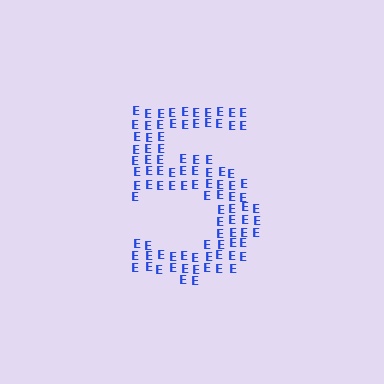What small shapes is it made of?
It is made of small letter E's.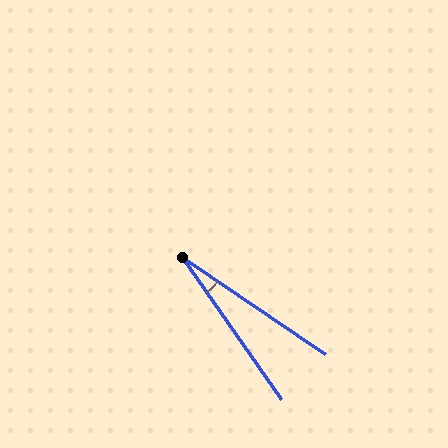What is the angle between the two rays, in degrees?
Approximately 21 degrees.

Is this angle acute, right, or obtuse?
It is acute.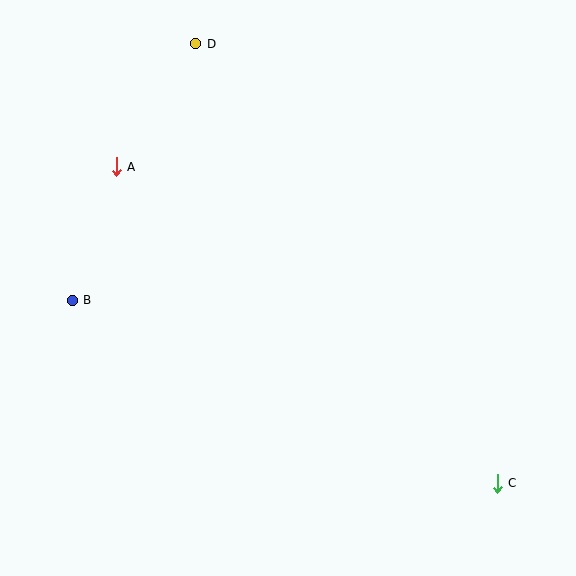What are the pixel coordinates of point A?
Point A is at (116, 167).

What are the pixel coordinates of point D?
Point D is at (196, 44).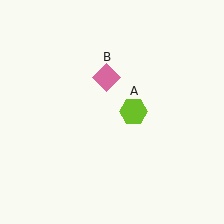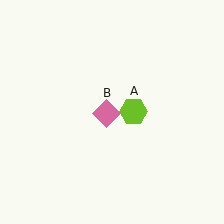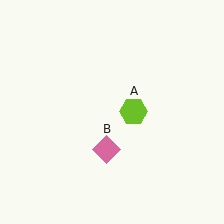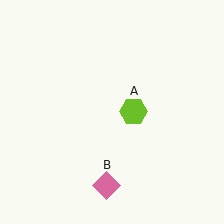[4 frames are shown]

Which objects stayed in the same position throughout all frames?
Lime hexagon (object A) remained stationary.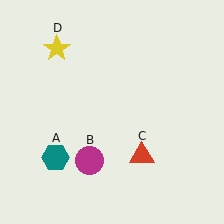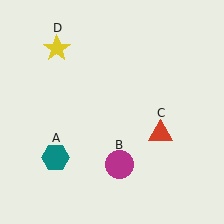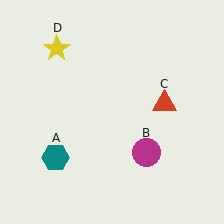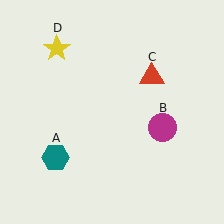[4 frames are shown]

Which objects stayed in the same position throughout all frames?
Teal hexagon (object A) and yellow star (object D) remained stationary.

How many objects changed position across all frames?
2 objects changed position: magenta circle (object B), red triangle (object C).